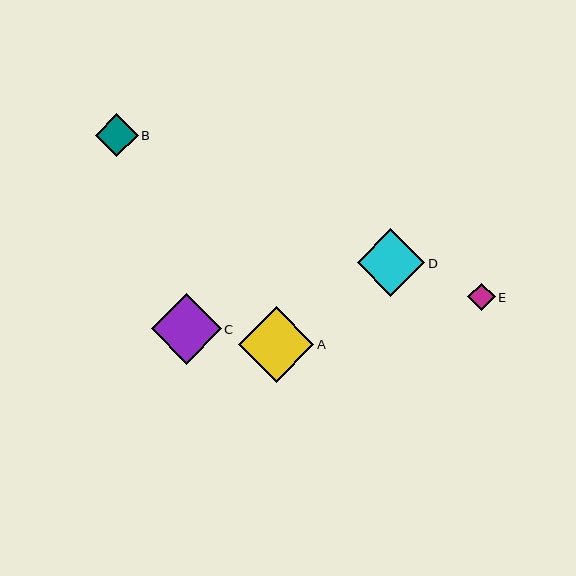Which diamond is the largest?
Diamond A is the largest with a size of approximately 76 pixels.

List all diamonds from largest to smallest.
From largest to smallest: A, C, D, B, E.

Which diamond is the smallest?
Diamond E is the smallest with a size of approximately 27 pixels.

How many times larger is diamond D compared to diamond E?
Diamond D is approximately 2.5 times the size of diamond E.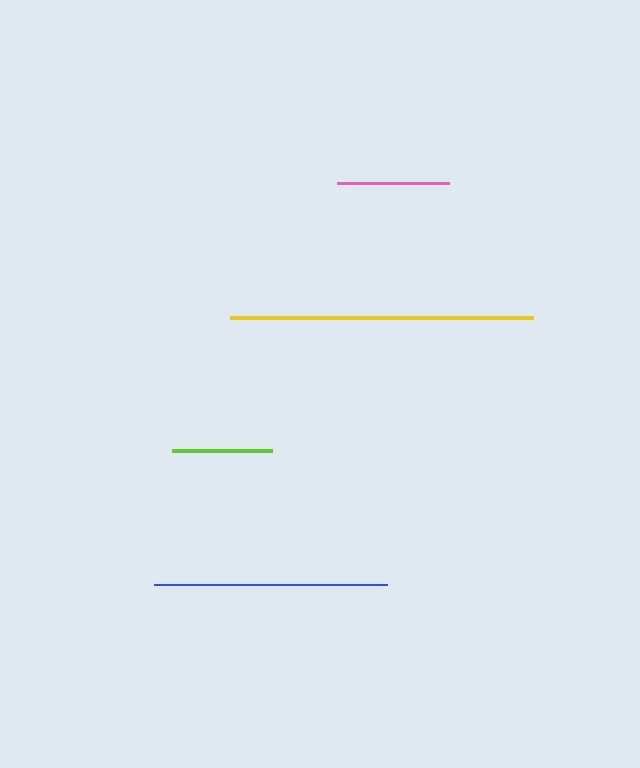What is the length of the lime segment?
The lime segment is approximately 100 pixels long.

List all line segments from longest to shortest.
From longest to shortest: yellow, blue, pink, lime.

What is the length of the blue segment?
The blue segment is approximately 234 pixels long.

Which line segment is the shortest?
The lime line is the shortest at approximately 100 pixels.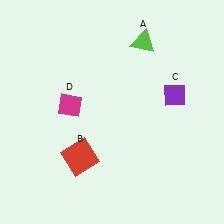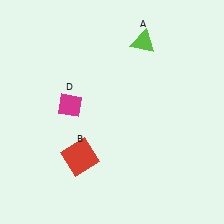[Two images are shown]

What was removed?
The purple diamond (C) was removed in Image 2.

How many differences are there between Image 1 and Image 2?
There is 1 difference between the two images.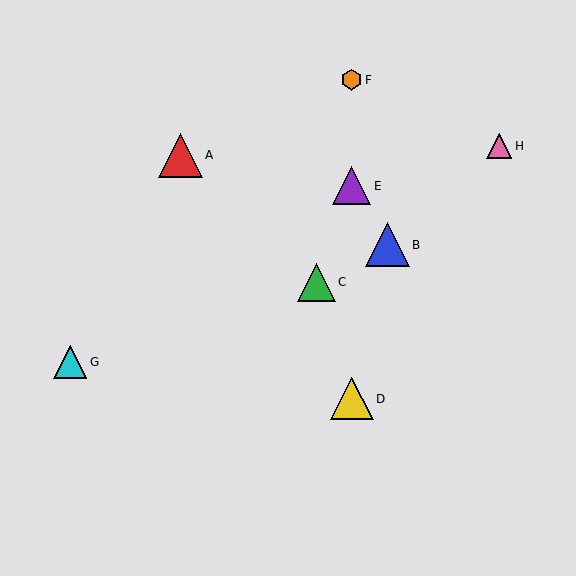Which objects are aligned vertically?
Objects D, E, F are aligned vertically.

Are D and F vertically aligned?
Yes, both are at x≈352.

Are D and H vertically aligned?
No, D is at x≈352 and H is at x≈499.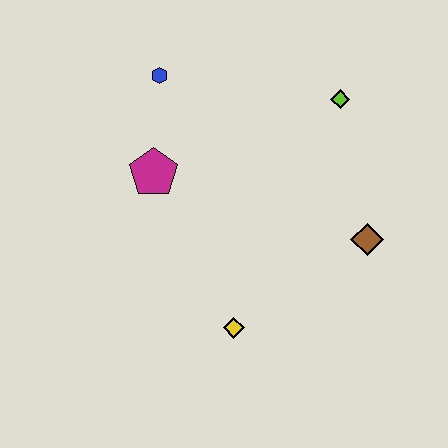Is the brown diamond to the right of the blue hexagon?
Yes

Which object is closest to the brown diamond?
The lime diamond is closest to the brown diamond.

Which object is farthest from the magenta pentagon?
The brown diamond is farthest from the magenta pentagon.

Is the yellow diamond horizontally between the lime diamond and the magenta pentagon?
Yes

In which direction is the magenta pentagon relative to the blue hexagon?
The magenta pentagon is below the blue hexagon.